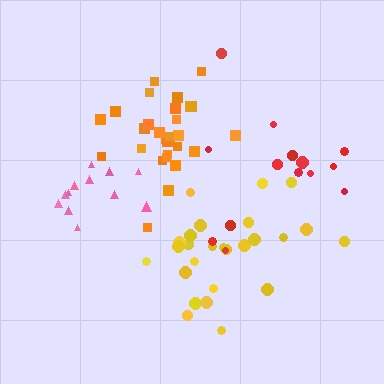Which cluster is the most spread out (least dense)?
Red.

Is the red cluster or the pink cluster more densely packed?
Pink.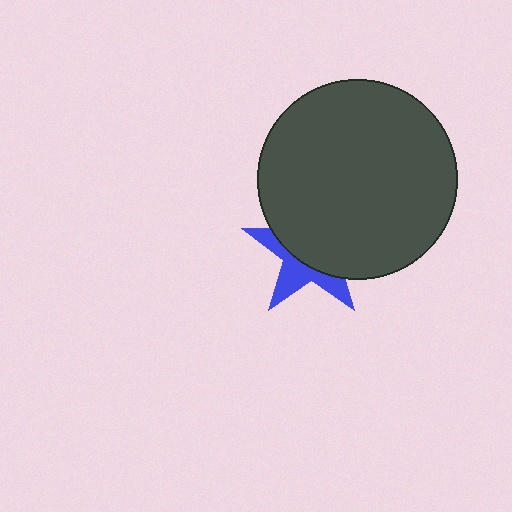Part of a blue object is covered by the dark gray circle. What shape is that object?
It is a star.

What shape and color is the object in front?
The object in front is a dark gray circle.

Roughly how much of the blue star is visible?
A small part of it is visible (roughly 38%).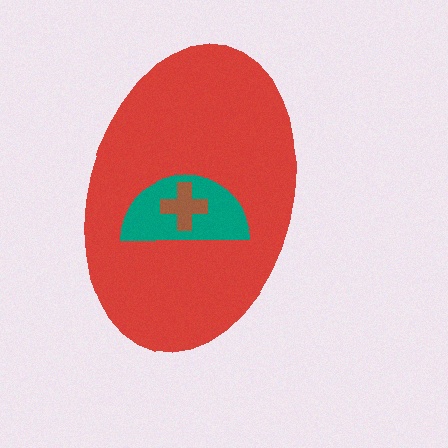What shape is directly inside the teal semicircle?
The brown cross.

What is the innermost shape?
The brown cross.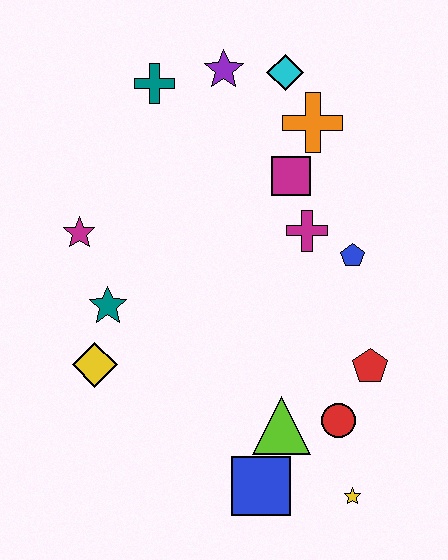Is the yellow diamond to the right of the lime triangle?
No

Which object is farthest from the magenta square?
The yellow star is farthest from the magenta square.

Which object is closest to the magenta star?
The teal star is closest to the magenta star.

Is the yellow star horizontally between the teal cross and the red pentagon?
Yes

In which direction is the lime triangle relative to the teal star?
The lime triangle is to the right of the teal star.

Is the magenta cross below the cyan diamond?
Yes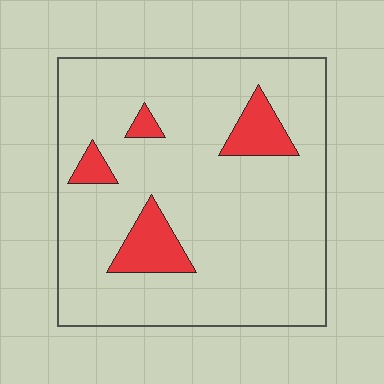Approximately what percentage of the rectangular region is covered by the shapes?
Approximately 10%.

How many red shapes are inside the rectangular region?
4.